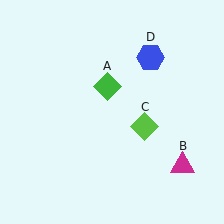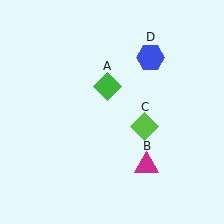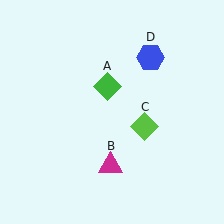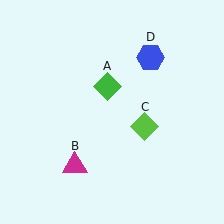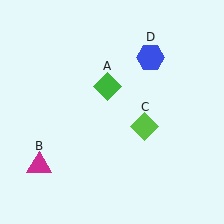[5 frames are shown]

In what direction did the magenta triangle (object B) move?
The magenta triangle (object B) moved left.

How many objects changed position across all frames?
1 object changed position: magenta triangle (object B).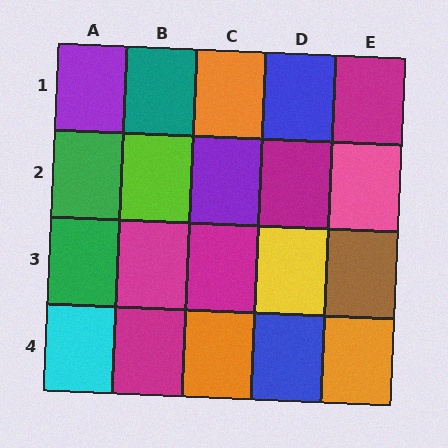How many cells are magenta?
5 cells are magenta.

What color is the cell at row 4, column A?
Cyan.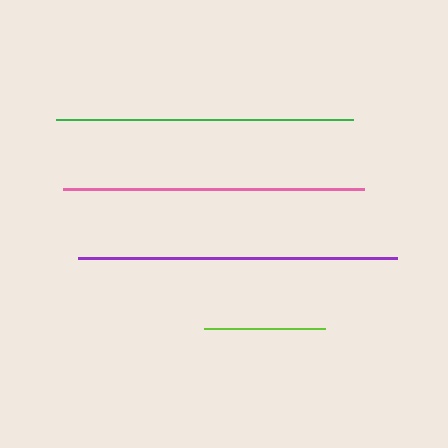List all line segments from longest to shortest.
From longest to shortest: purple, pink, green, lime.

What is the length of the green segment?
The green segment is approximately 297 pixels long.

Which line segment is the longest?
The purple line is the longest at approximately 319 pixels.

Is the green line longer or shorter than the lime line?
The green line is longer than the lime line.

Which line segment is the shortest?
The lime line is the shortest at approximately 121 pixels.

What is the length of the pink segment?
The pink segment is approximately 301 pixels long.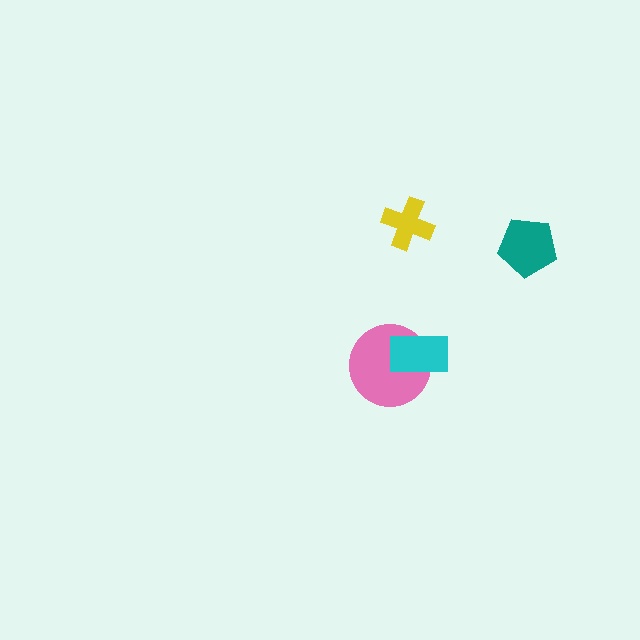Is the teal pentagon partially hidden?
No, no other shape covers it.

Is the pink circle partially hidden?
Yes, it is partially covered by another shape.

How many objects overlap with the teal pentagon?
0 objects overlap with the teal pentagon.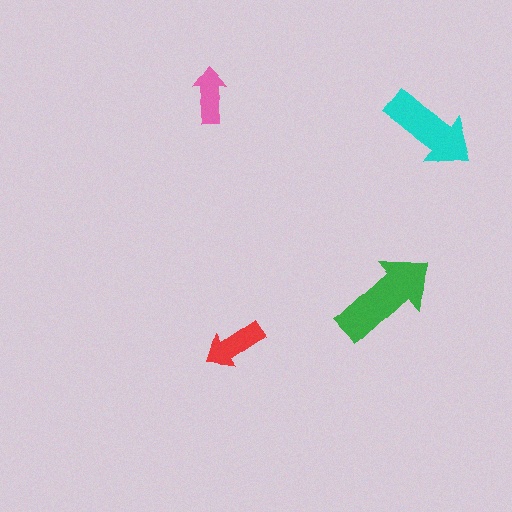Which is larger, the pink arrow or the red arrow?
The red one.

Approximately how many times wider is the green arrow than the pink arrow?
About 2 times wider.